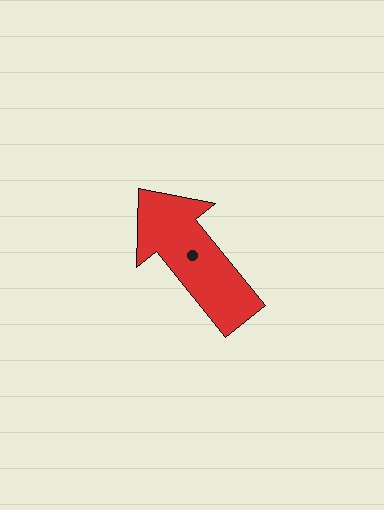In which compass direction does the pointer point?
Northwest.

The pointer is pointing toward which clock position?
Roughly 11 o'clock.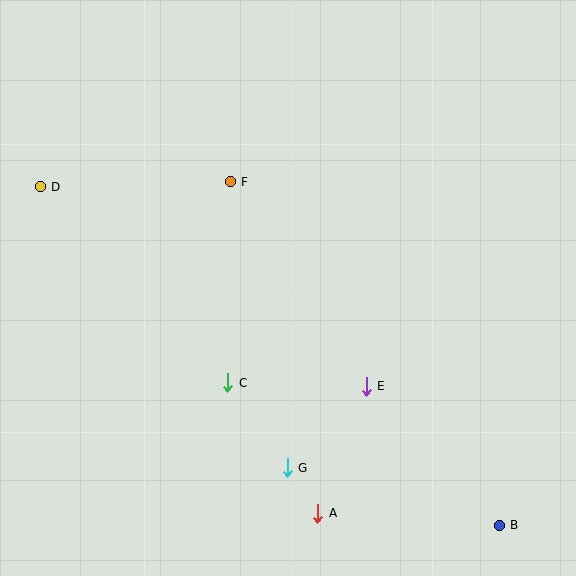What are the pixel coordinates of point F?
Point F is at (230, 182).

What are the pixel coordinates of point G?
Point G is at (287, 468).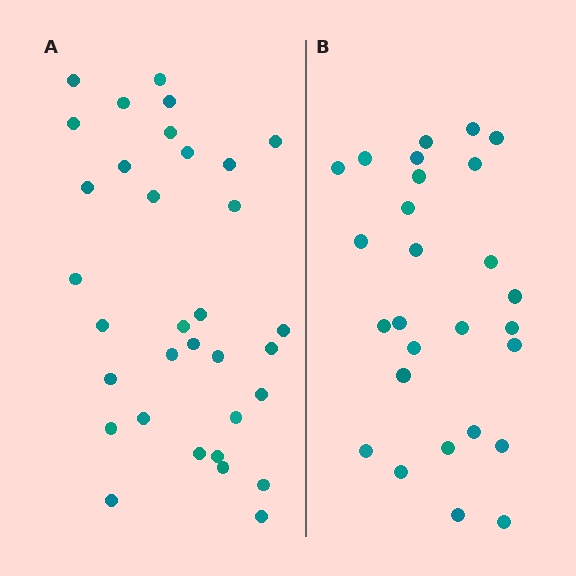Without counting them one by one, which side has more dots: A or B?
Region A (the left region) has more dots.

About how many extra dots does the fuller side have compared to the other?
Region A has about 6 more dots than region B.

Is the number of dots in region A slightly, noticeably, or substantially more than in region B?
Region A has only slightly more — the two regions are fairly close. The ratio is roughly 1.2 to 1.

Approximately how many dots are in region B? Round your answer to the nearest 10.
About 30 dots. (The exact count is 27, which rounds to 30.)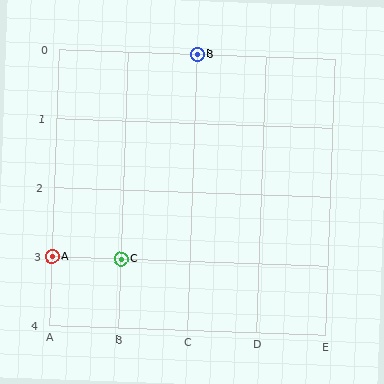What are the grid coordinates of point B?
Point B is at grid coordinates (C, 0).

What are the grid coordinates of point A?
Point A is at grid coordinates (A, 3).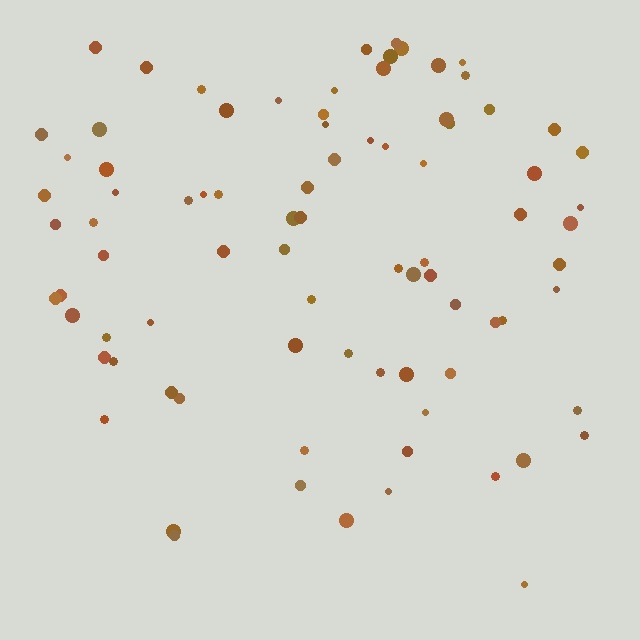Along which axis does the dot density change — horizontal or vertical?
Vertical.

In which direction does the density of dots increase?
From bottom to top, with the top side densest.